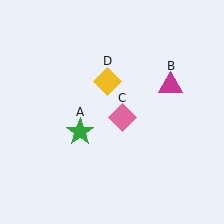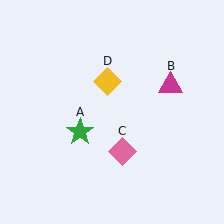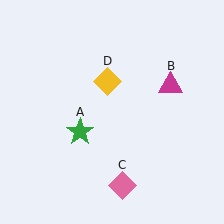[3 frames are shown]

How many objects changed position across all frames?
1 object changed position: pink diamond (object C).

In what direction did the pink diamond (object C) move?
The pink diamond (object C) moved down.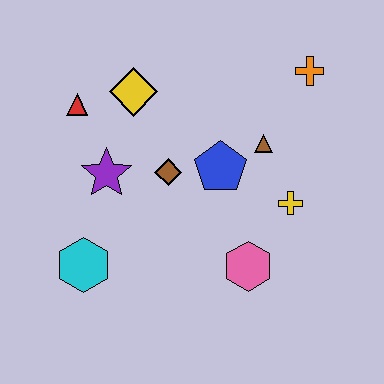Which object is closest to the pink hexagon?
The yellow cross is closest to the pink hexagon.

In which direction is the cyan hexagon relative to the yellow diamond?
The cyan hexagon is below the yellow diamond.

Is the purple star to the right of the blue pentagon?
No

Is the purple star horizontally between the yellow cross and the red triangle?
Yes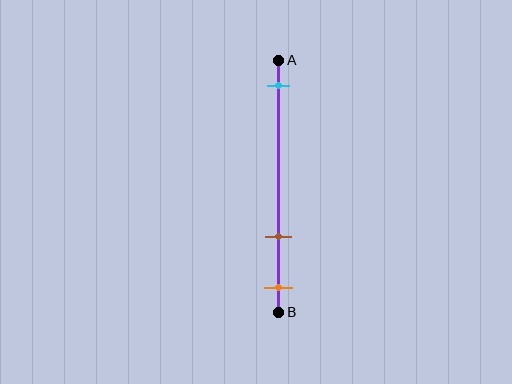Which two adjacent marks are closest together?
The brown and orange marks are the closest adjacent pair.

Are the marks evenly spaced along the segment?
No, the marks are not evenly spaced.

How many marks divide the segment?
There are 3 marks dividing the segment.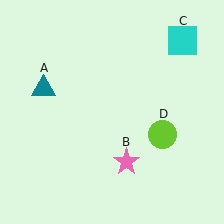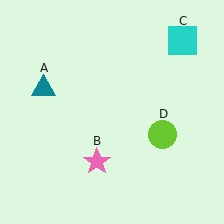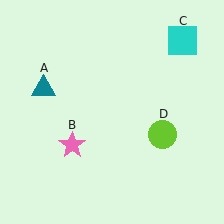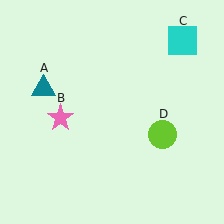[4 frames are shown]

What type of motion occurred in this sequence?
The pink star (object B) rotated clockwise around the center of the scene.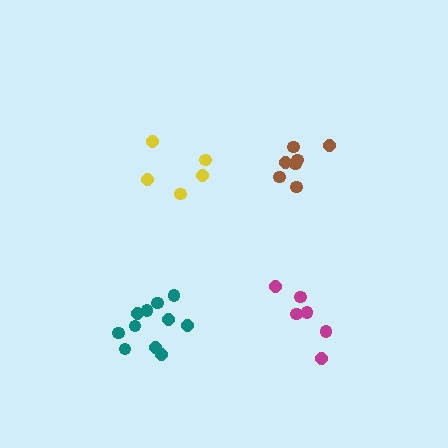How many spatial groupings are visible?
There are 4 spatial groupings.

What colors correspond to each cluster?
The clusters are colored: yellow, brown, magenta, teal.